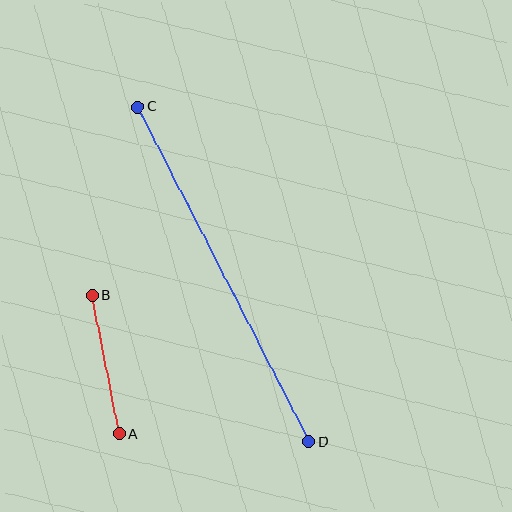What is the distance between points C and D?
The distance is approximately 376 pixels.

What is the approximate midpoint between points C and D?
The midpoint is at approximately (223, 274) pixels.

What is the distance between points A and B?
The distance is approximately 141 pixels.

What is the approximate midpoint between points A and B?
The midpoint is at approximately (106, 365) pixels.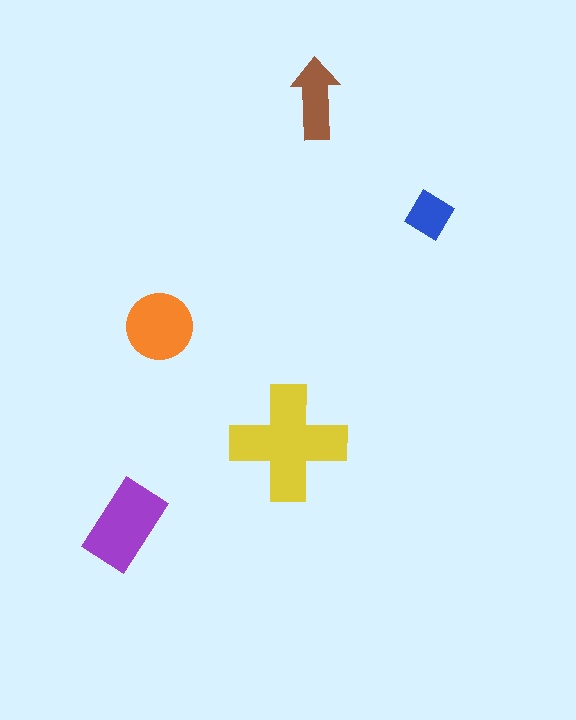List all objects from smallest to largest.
The blue diamond, the brown arrow, the orange circle, the purple rectangle, the yellow cross.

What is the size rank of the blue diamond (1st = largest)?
5th.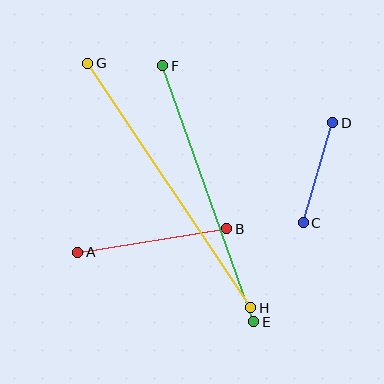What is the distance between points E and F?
The distance is approximately 271 pixels.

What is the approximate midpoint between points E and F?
The midpoint is at approximately (208, 194) pixels.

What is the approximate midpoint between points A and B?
The midpoint is at approximately (152, 240) pixels.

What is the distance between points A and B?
The distance is approximately 151 pixels.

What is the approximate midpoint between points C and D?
The midpoint is at approximately (318, 173) pixels.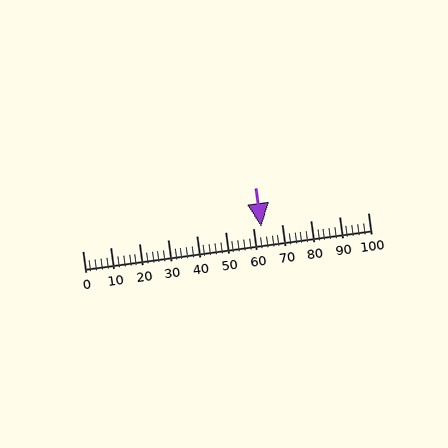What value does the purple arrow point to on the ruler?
The purple arrow points to approximately 62.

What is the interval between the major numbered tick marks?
The major tick marks are spaced 10 units apart.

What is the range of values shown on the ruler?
The ruler shows values from 0 to 100.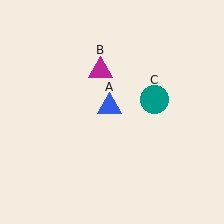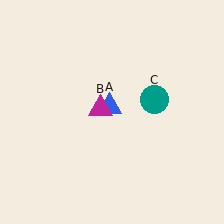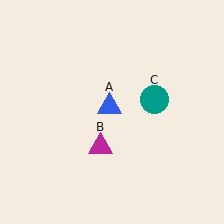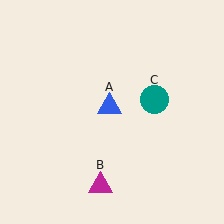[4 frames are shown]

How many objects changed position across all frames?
1 object changed position: magenta triangle (object B).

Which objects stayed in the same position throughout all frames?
Blue triangle (object A) and teal circle (object C) remained stationary.